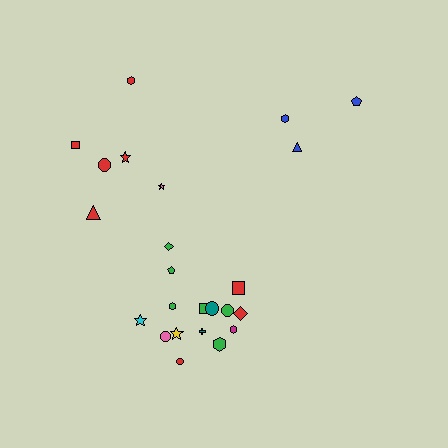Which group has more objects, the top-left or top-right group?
The top-left group.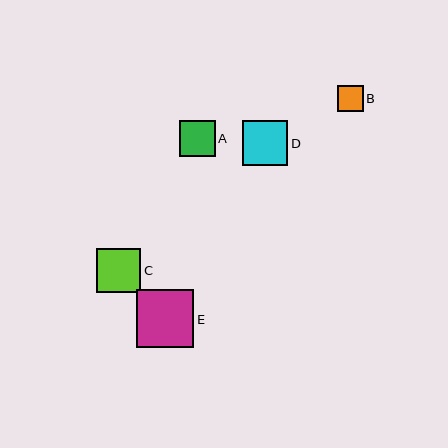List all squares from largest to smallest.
From largest to smallest: E, D, C, A, B.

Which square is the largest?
Square E is the largest with a size of approximately 58 pixels.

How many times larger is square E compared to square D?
Square E is approximately 1.3 times the size of square D.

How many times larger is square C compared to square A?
Square C is approximately 1.2 times the size of square A.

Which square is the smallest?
Square B is the smallest with a size of approximately 26 pixels.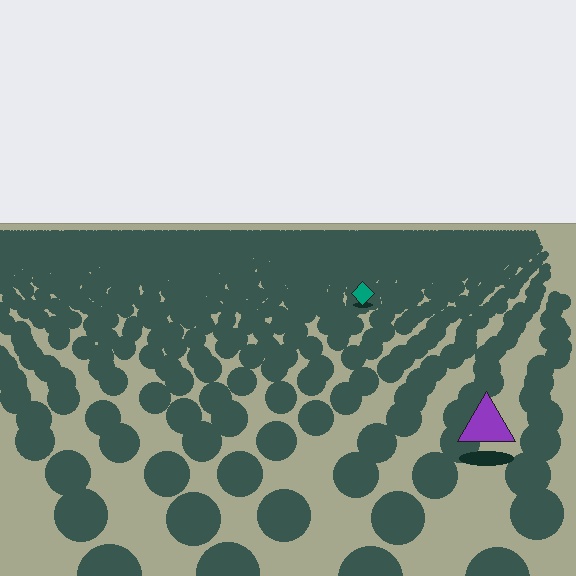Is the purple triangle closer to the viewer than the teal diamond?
Yes. The purple triangle is closer — you can tell from the texture gradient: the ground texture is coarser near it.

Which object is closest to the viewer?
The purple triangle is closest. The texture marks near it are larger and more spread out.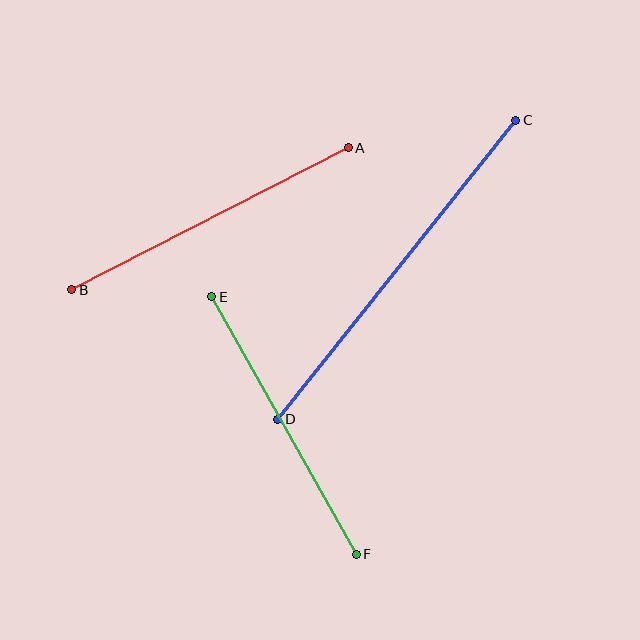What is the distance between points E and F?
The distance is approximately 295 pixels.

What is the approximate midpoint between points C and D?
The midpoint is at approximately (397, 270) pixels.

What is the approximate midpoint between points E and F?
The midpoint is at approximately (284, 425) pixels.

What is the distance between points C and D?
The distance is approximately 382 pixels.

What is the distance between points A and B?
The distance is approximately 311 pixels.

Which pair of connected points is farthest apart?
Points C and D are farthest apart.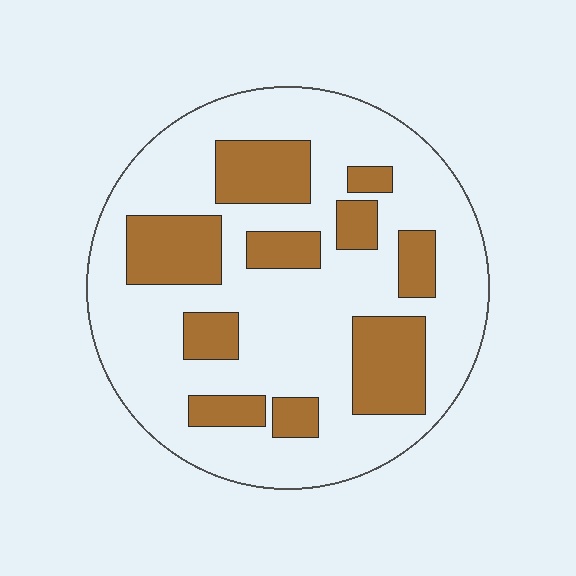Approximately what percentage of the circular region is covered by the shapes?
Approximately 30%.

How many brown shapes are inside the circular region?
10.